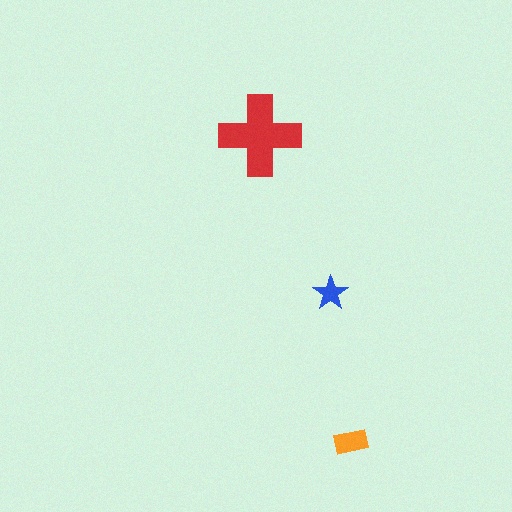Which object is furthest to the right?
The orange rectangle is rightmost.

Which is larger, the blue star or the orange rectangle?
The orange rectangle.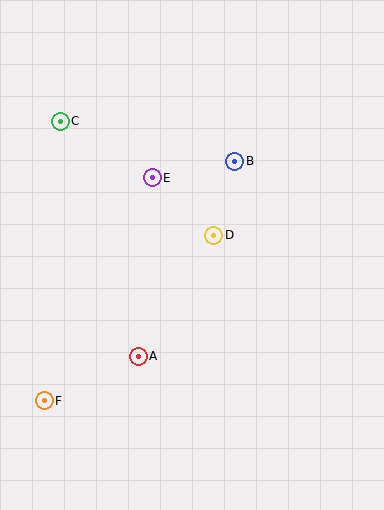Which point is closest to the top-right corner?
Point B is closest to the top-right corner.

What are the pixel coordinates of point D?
Point D is at (214, 235).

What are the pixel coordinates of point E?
Point E is at (152, 178).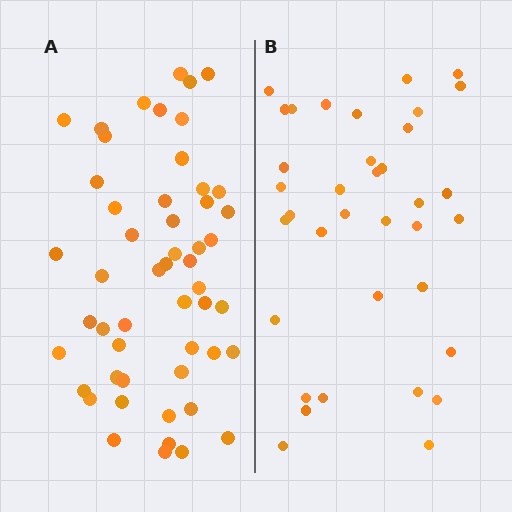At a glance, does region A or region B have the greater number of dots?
Region A (the left region) has more dots.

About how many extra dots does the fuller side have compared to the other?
Region A has approximately 15 more dots than region B.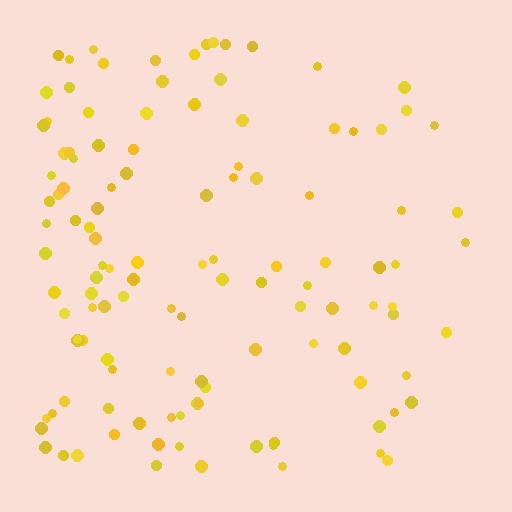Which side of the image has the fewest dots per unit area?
The right.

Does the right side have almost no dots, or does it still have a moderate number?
Still a moderate number, just noticeably fewer than the left.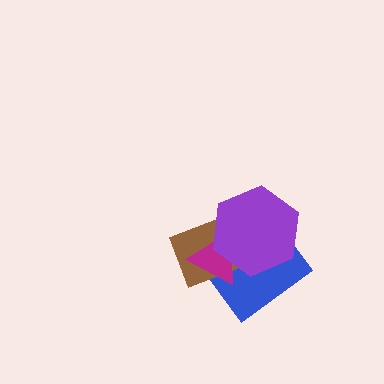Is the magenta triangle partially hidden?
Yes, it is partially covered by another shape.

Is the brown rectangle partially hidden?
Yes, it is partially covered by another shape.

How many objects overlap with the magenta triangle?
3 objects overlap with the magenta triangle.